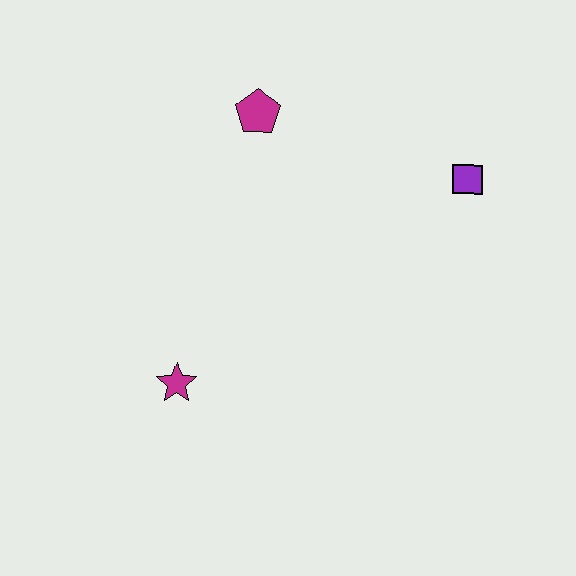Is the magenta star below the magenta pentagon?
Yes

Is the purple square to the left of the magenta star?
No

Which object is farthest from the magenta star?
The purple square is farthest from the magenta star.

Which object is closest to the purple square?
The magenta pentagon is closest to the purple square.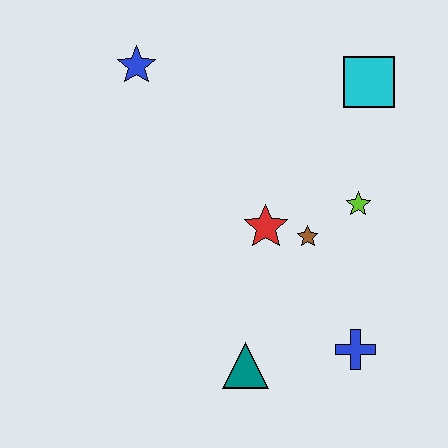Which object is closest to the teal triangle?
The blue cross is closest to the teal triangle.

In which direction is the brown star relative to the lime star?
The brown star is to the left of the lime star.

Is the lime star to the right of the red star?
Yes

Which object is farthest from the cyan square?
The teal triangle is farthest from the cyan square.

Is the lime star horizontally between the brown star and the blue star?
No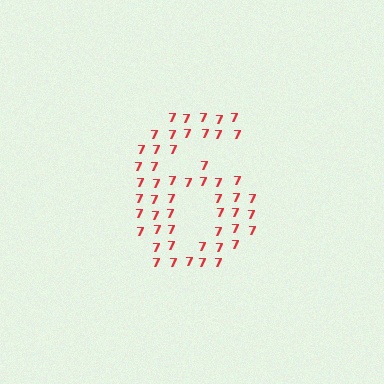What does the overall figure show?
The overall figure shows the digit 6.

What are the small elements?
The small elements are digit 7's.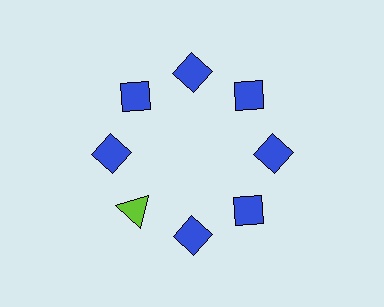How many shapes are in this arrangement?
There are 8 shapes arranged in a ring pattern.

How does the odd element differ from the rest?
It differs in both color (lime instead of blue) and shape (triangle instead of diamond).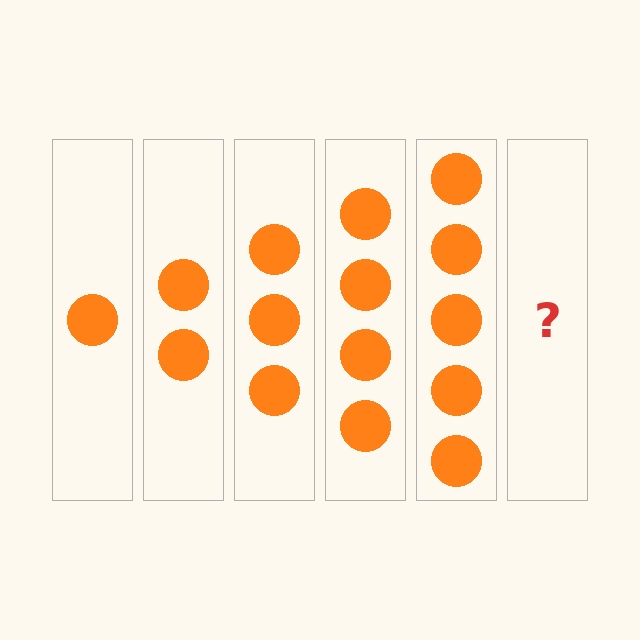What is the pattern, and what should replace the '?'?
The pattern is that each step adds one more circle. The '?' should be 6 circles.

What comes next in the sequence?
The next element should be 6 circles.